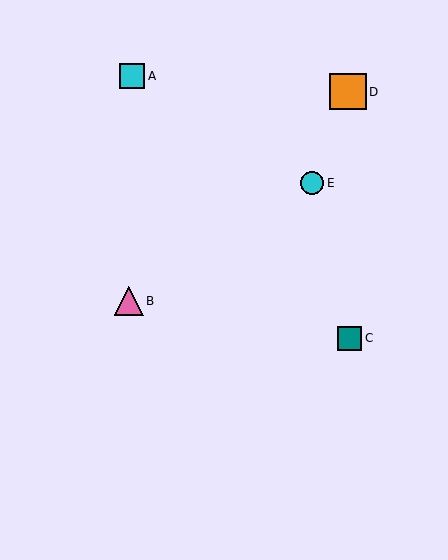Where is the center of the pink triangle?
The center of the pink triangle is at (129, 301).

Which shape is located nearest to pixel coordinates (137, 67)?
The cyan square (labeled A) at (132, 76) is nearest to that location.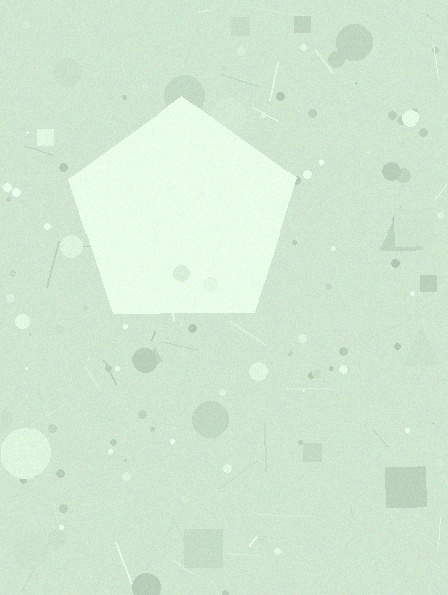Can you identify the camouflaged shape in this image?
The camouflaged shape is a pentagon.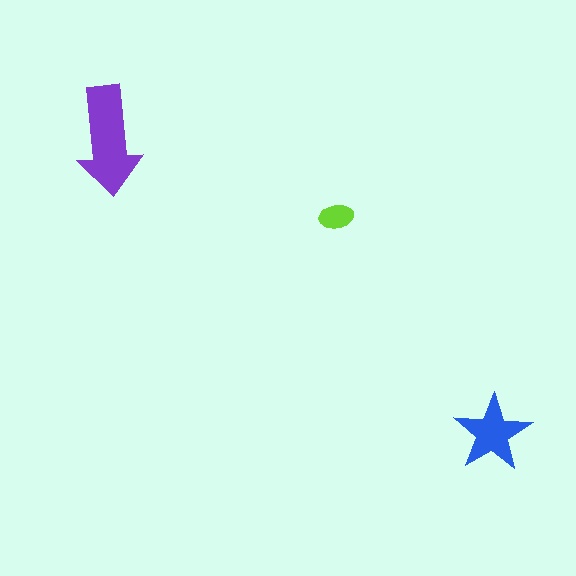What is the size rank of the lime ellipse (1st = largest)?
3rd.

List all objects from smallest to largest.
The lime ellipse, the blue star, the purple arrow.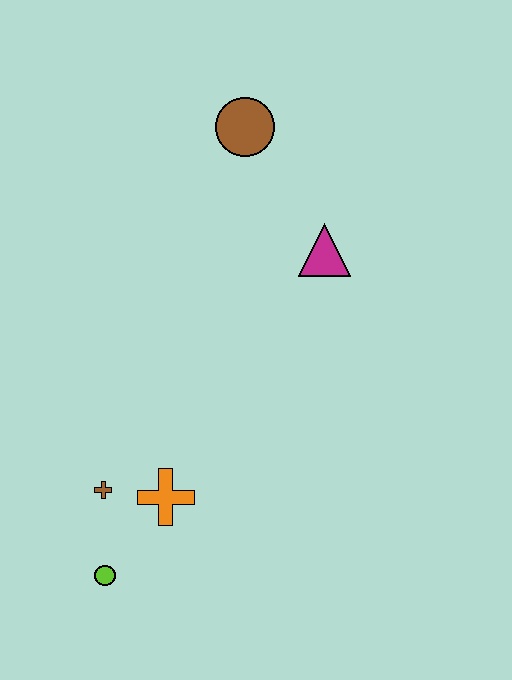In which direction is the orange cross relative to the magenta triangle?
The orange cross is below the magenta triangle.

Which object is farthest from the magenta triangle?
The lime circle is farthest from the magenta triangle.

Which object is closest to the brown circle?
The magenta triangle is closest to the brown circle.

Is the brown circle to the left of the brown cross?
No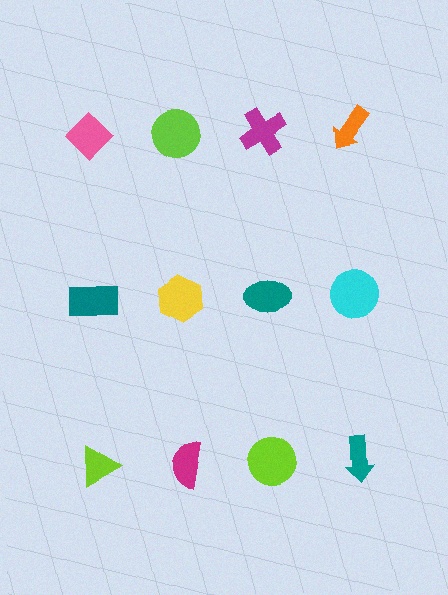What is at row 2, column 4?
A cyan circle.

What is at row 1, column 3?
A magenta cross.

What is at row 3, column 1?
A lime triangle.